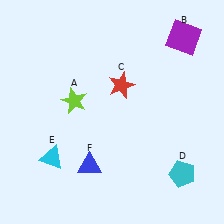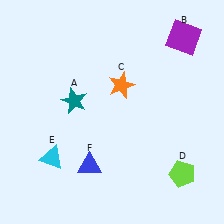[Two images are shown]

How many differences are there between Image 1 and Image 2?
There are 3 differences between the two images.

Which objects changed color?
A changed from lime to teal. C changed from red to orange. D changed from cyan to lime.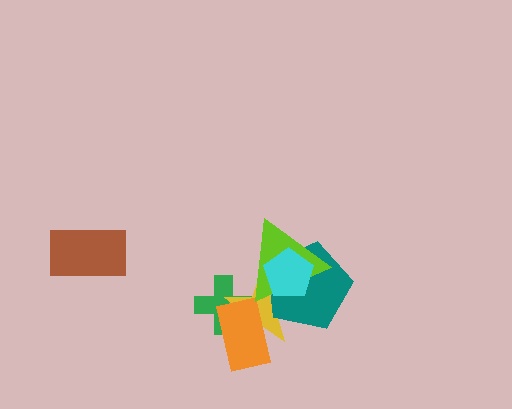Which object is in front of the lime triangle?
The cyan pentagon is in front of the lime triangle.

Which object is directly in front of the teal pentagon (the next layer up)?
The lime triangle is directly in front of the teal pentagon.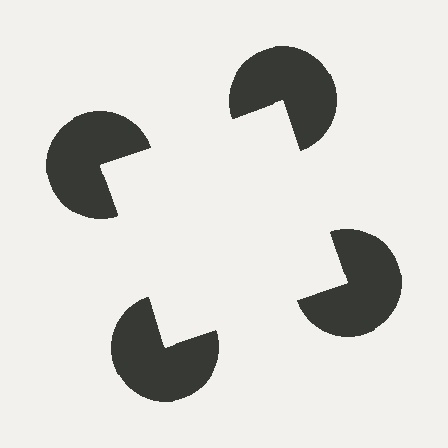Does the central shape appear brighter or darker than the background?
It typically appears slightly brighter than the background, even though no actual brightness change is drawn.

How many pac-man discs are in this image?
There are 4 — one at each vertex of the illusory square.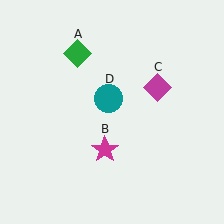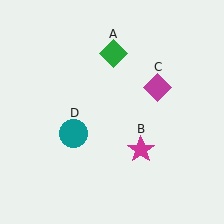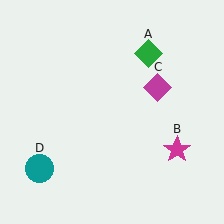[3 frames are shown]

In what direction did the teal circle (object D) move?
The teal circle (object D) moved down and to the left.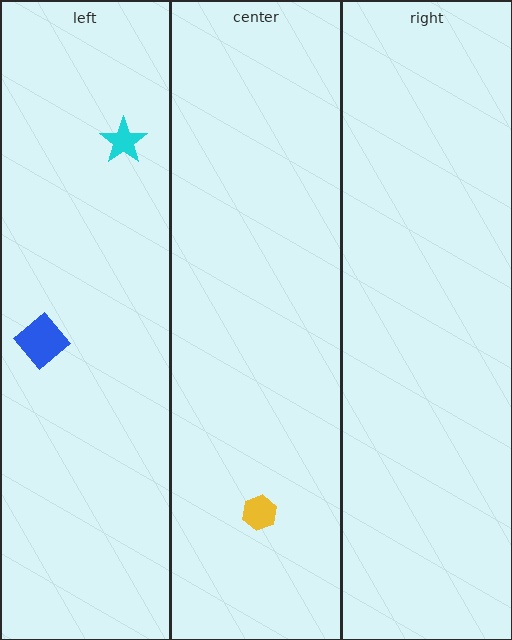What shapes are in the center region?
The yellow hexagon.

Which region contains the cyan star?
The left region.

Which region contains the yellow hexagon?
The center region.